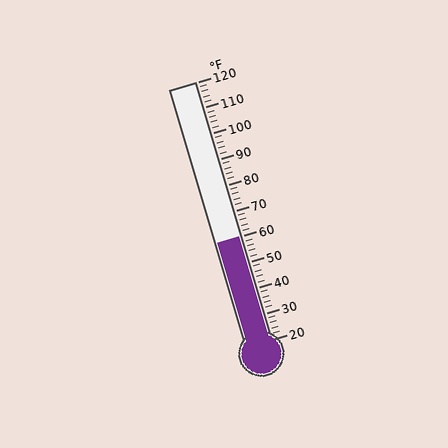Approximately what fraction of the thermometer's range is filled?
The thermometer is filled to approximately 40% of its range.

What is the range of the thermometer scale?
The thermometer scale ranges from 20°F to 120°F.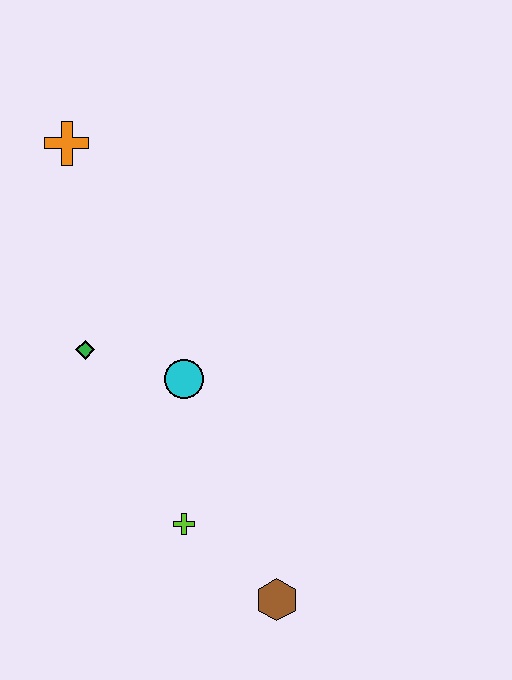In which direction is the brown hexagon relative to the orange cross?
The brown hexagon is below the orange cross.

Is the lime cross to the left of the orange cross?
No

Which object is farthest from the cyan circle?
The orange cross is farthest from the cyan circle.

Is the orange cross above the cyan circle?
Yes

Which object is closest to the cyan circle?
The green diamond is closest to the cyan circle.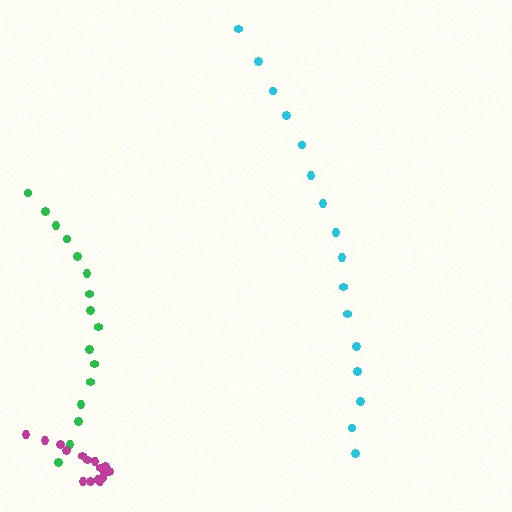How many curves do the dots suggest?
There are 3 distinct paths.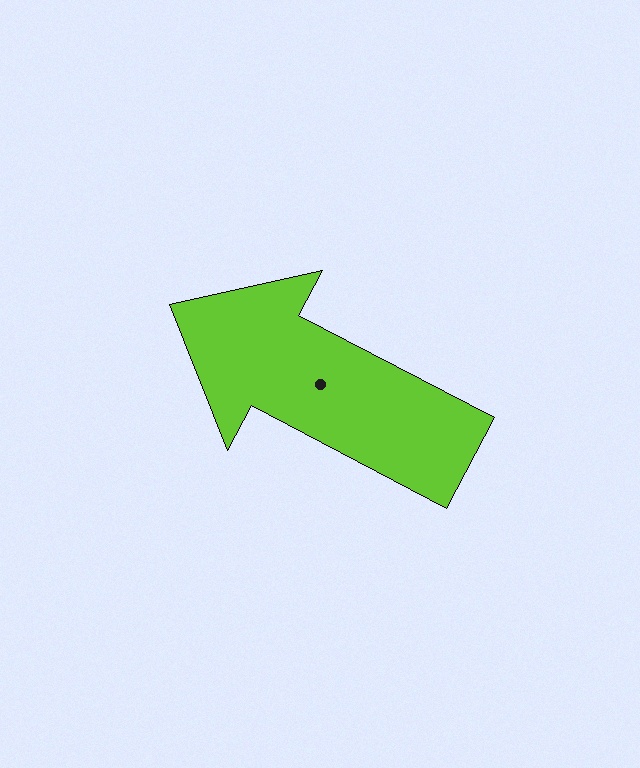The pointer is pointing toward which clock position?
Roughly 10 o'clock.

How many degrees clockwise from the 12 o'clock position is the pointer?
Approximately 298 degrees.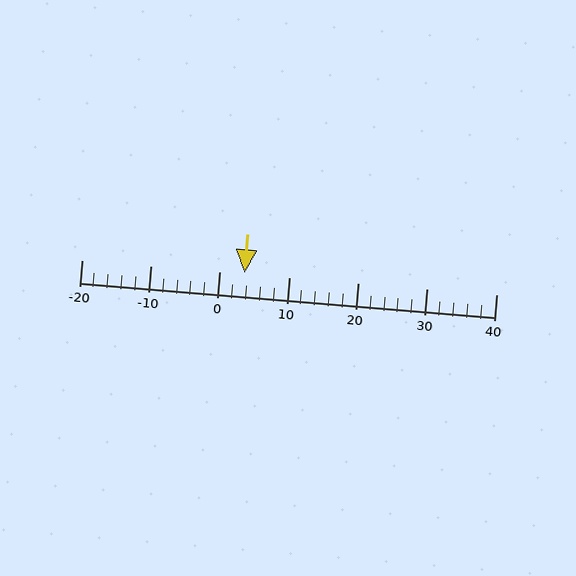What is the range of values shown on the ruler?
The ruler shows values from -20 to 40.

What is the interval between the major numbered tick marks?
The major tick marks are spaced 10 units apart.